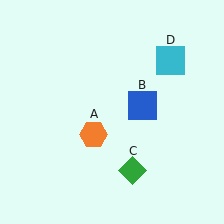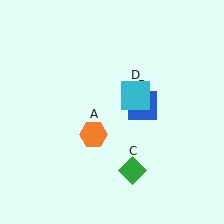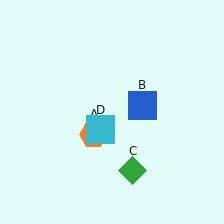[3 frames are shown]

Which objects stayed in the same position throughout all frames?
Orange hexagon (object A) and blue square (object B) and green diamond (object C) remained stationary.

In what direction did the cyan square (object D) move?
The cyan square (object D) moved down and to the left.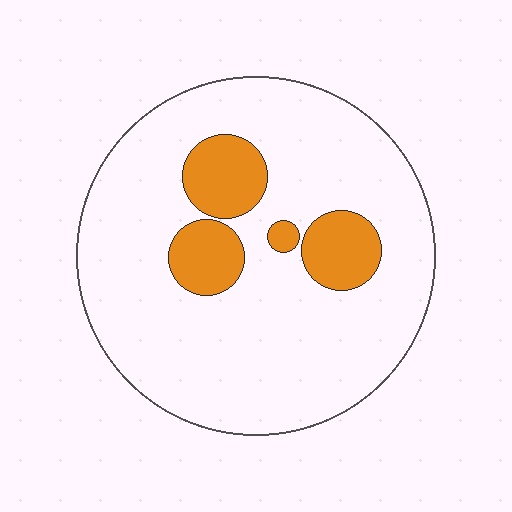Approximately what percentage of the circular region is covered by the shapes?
Approximately 15%.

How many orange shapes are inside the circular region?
4.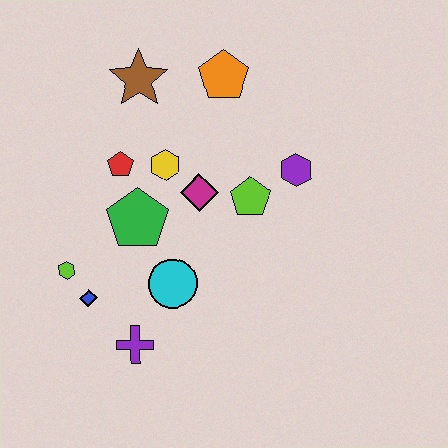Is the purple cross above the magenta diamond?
No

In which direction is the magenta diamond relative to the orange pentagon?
The magenta diamond is below the orange pentagon.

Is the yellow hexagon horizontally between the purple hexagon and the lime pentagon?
No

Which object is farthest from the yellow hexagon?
The purple cross is farthest from the yellow hexagon.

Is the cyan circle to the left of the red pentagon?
No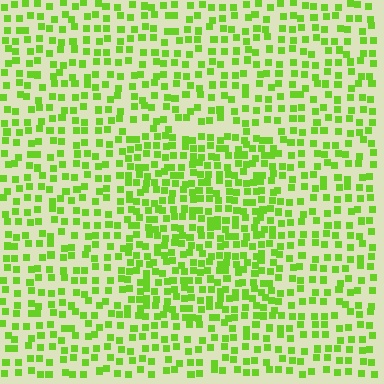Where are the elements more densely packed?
The elements are more densely packed inside the rectangle boundary.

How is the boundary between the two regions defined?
The boundary is defined by a change in element density (approximately 1.6x ratio). All elements are the same color, size, and shape.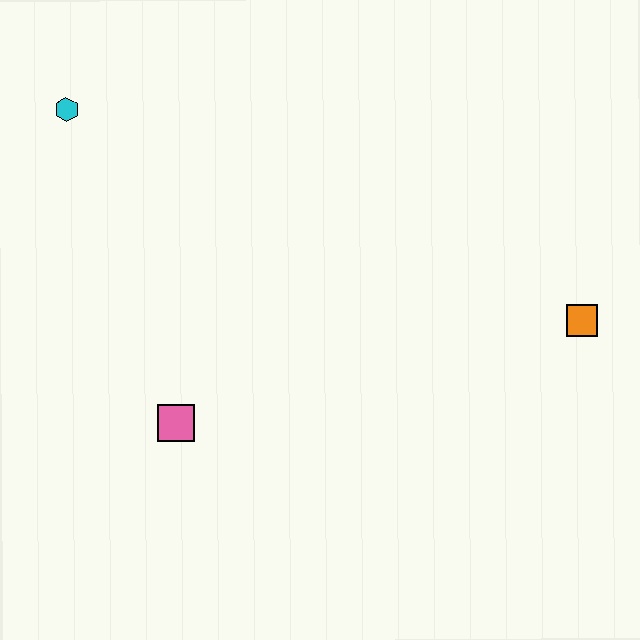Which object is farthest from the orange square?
The cyan hexagon is farthest from the orange square.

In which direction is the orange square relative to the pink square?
The orange square is to the right of the pink square.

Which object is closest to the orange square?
The pink square is closest to the orange square.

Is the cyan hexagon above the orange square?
Yes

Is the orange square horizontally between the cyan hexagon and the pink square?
No